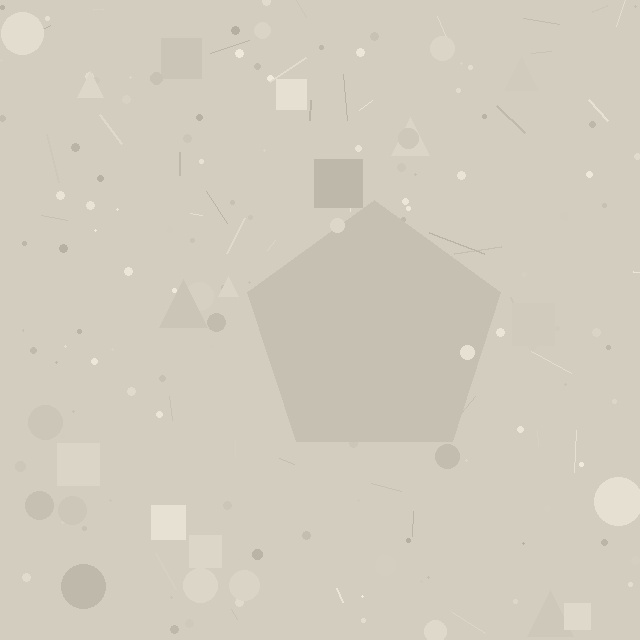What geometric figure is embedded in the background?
A pentagon is embedded in the background.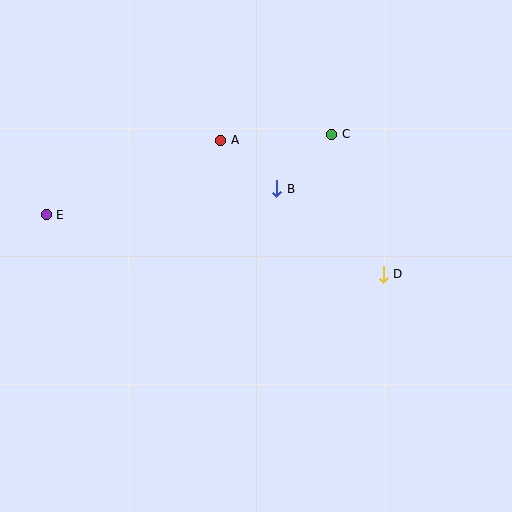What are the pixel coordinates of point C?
Point C is at (332, 134).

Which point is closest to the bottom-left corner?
Point E is closest to the bottom-left corner.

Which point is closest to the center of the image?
Point B at (276, 189) is closest to the center.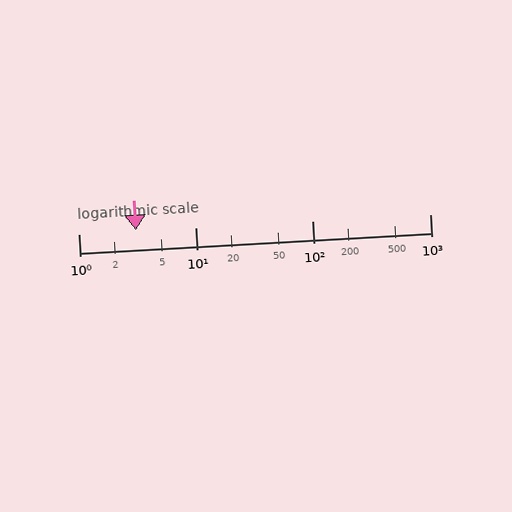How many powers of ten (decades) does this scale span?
The scale spans 3 decades, from 1 to 1000.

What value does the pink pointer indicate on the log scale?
The pointer indicates approximately 3.1.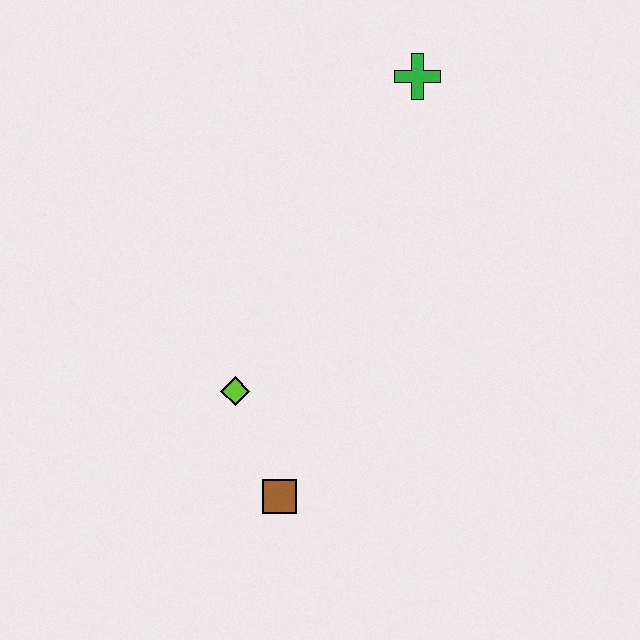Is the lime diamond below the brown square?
No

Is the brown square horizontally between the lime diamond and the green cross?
Yes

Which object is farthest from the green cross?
The brown square is farthest from the green cross.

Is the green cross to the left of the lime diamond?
No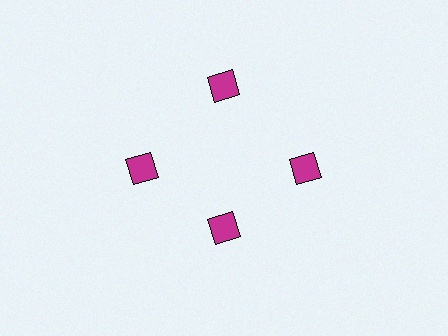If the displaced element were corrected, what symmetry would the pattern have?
It would have 4-fold rotational symmetry — the pattern would map onto itself every 90 degrees.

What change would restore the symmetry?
The symmetry would be restored by moving it outward, back onto the ring so that all 4 diamonds sit at equal angles and equal distance from the center.